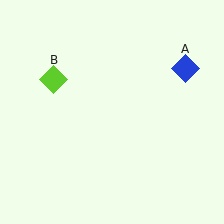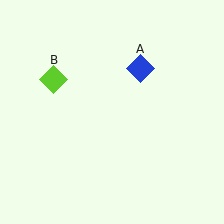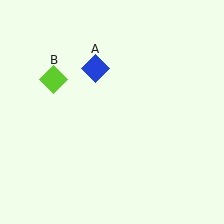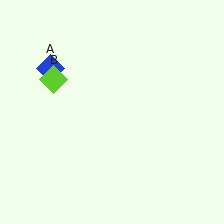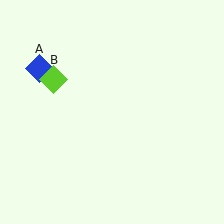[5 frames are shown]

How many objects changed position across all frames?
1 object changed position: blue diamond (object A).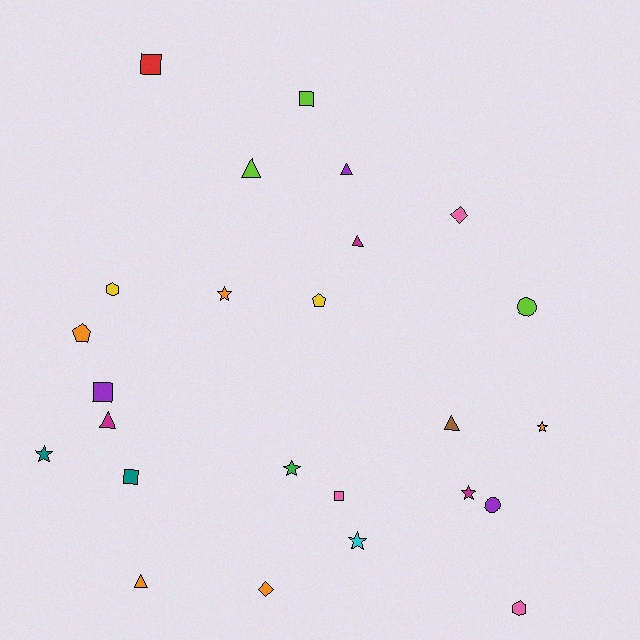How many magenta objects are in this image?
There are 3 magenta objects.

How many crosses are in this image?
There are no crosses.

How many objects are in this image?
There are 25 objects.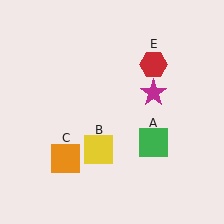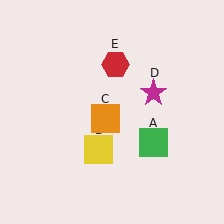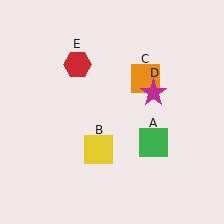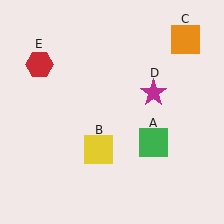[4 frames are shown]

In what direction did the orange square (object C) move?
The orange square (object C) moved up and to the right.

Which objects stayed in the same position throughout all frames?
Green square (object A) and yellow square (object B) and magenta star (object D) remained stationary.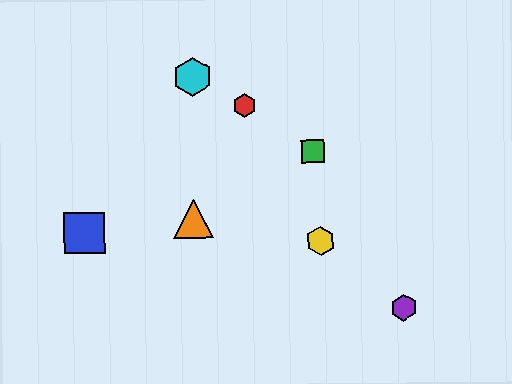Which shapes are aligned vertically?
The orange triangle, the cyan hexagon are aligned vertically.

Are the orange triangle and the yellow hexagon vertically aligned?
No, the orange triangle is at x≈194 and the yellow hexagon is at x≈321.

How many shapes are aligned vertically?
2 shapes (the orange triangle, the cyan hexagon) are aligned vertically.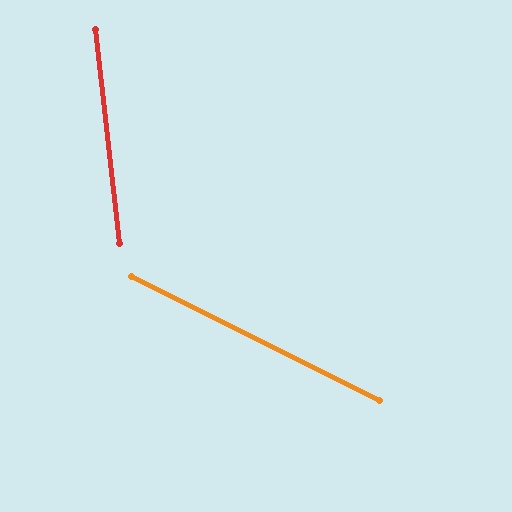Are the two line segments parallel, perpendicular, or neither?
Neither parallel nor perpendicular — they differ by about 57°.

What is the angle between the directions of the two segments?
Approximately 57 degrees.